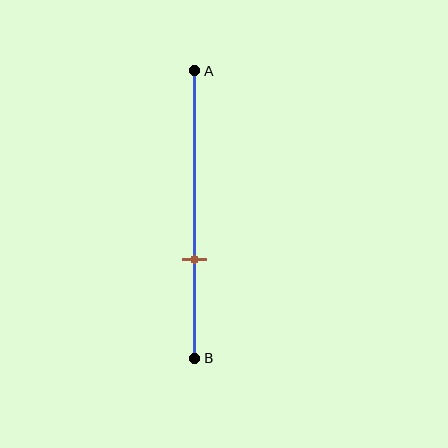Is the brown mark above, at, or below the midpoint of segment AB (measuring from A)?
The brown mark is below the midpoint of segment AB.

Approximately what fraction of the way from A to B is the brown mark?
The brown mark is approximately 65% of the way from A to B.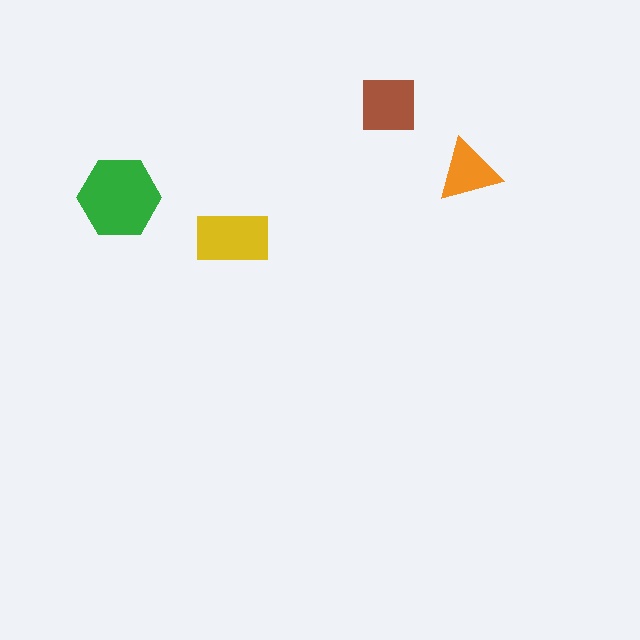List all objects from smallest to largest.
The orange triangle, the brown square, the yellow rectangle, the green hexagon.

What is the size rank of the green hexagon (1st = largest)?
1st.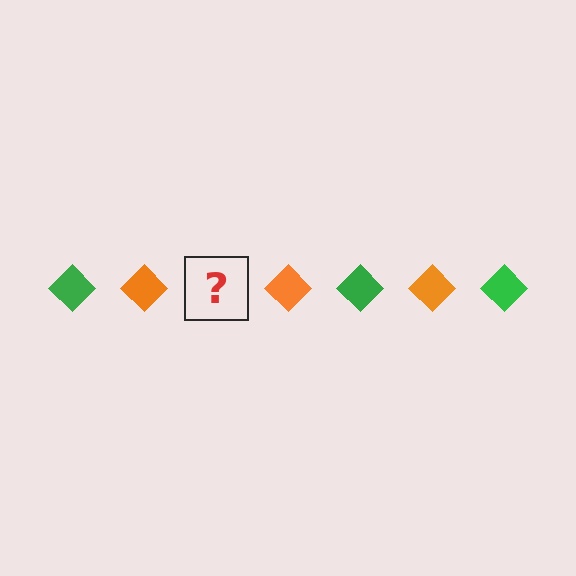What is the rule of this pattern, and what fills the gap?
The rule is that the pattern cycles through green, orange diamonds. The gap should be filled with a green diamond.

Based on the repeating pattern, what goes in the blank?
The blank should be a green diamond.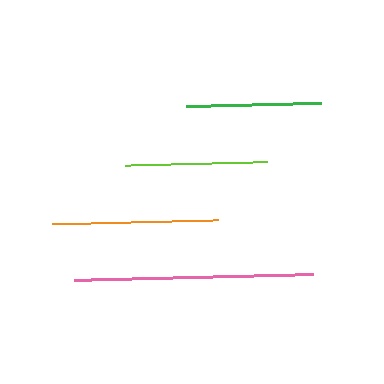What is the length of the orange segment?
The orange segment is approximately 166 pixels long.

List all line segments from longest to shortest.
From longest to shortest: pink, orange, lime, green.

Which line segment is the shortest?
The green line is the shortest at approximately 135 pixels.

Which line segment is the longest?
The pink line is the longest at approximately 239 pixels.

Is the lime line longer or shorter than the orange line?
The orange line is longer than the lime line.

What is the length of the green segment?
The green segment is approximately 135 pixels long.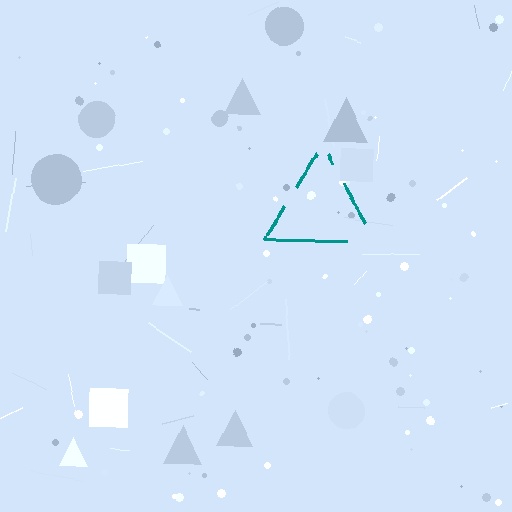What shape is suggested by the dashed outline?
The dashed outline suggests a triangle.